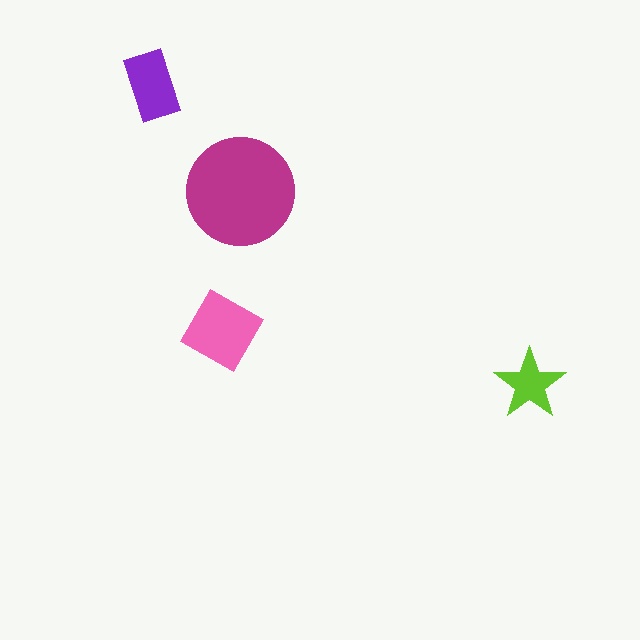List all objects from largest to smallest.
The magenta circle, the pink diamond, the purple rectangle, the lime star.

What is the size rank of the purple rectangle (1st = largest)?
3rd.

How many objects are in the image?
There are 4 objects in the image.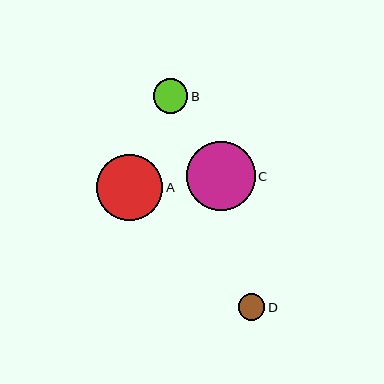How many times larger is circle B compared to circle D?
Circle B is approximately 1.3 times the size of circle D.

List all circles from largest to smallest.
From largest to smallest: C, A, B, D.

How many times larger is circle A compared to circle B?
Circle A is approximately 1.9 times the size of circle B.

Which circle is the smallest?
Circle D is the smallest with a size of approximately 26 pixels.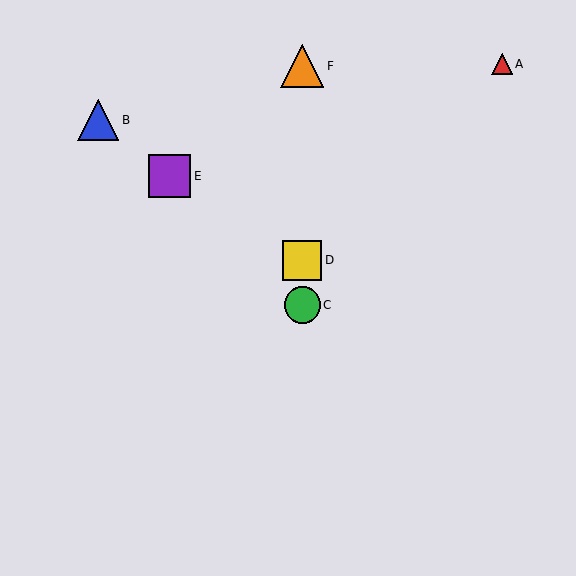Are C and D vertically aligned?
Yes, both are at x≈302.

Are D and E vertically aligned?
No, D is at x≈302 and E is at x≈170.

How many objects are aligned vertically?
3 objects (C, D, F) are aligned vertically.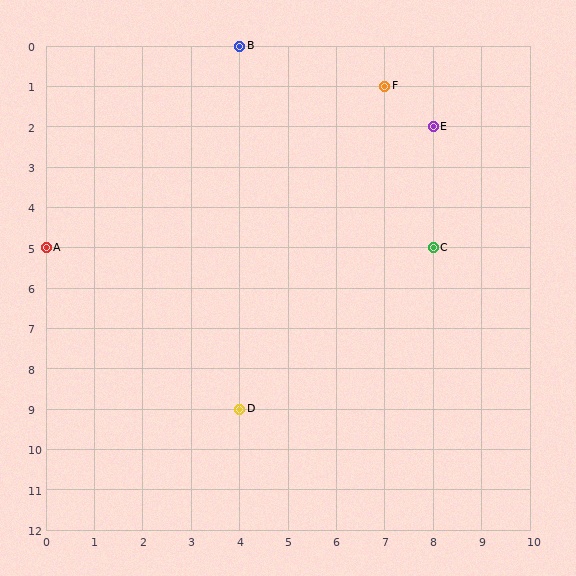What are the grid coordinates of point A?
Point A is at grid coordinates (0, 5).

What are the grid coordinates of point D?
Point D is at grid coordinates (4, 9).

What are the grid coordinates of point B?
Point B is at grid coordinates (4, 0).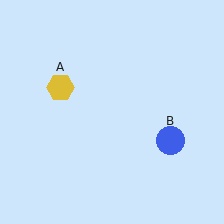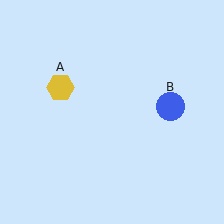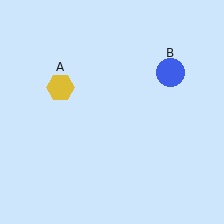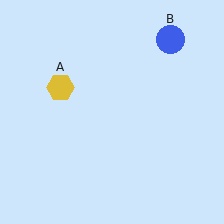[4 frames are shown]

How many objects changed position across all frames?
1 object changed position: blue circle (object B).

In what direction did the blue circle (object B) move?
The blue circle (object B) moved up.